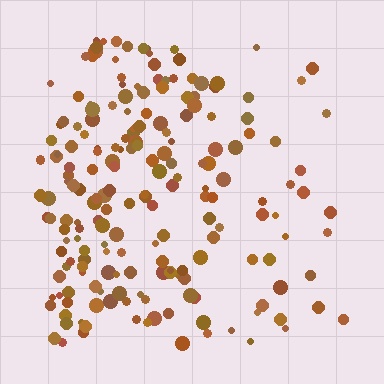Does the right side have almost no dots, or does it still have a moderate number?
Still a moderate number, just noticeably fewer than the left.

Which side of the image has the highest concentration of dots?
The left.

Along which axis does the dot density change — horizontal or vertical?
Horizontal.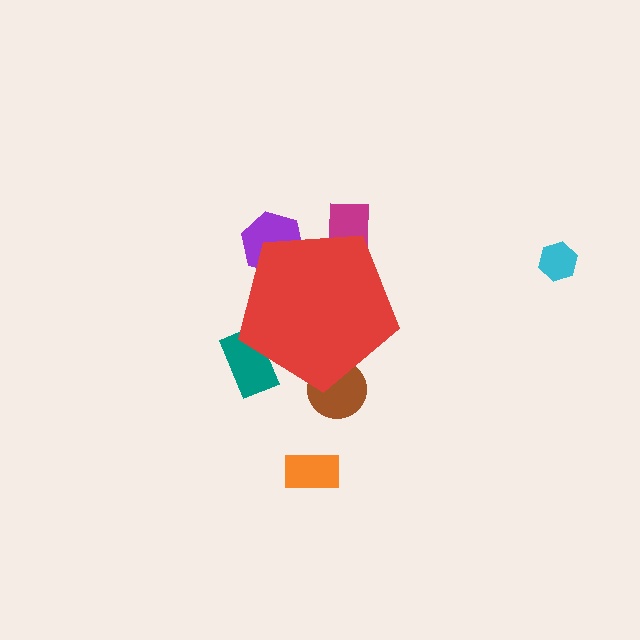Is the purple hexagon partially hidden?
Yes, the purple hexagon is partially hidden behind the red pentagon.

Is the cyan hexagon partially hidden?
No, the cyan hexagon is fully visible.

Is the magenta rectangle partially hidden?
Yes, the magenta rectangle is partially hidden behind the red pentagon.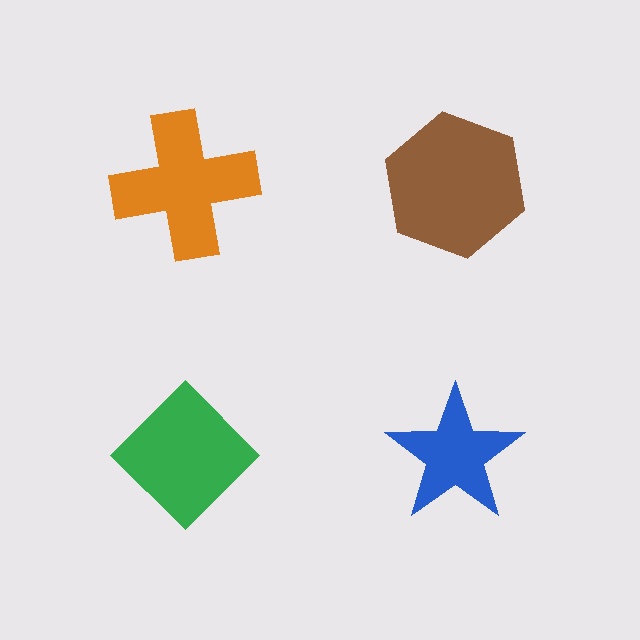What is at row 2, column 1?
A green diamond.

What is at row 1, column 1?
An orange cross.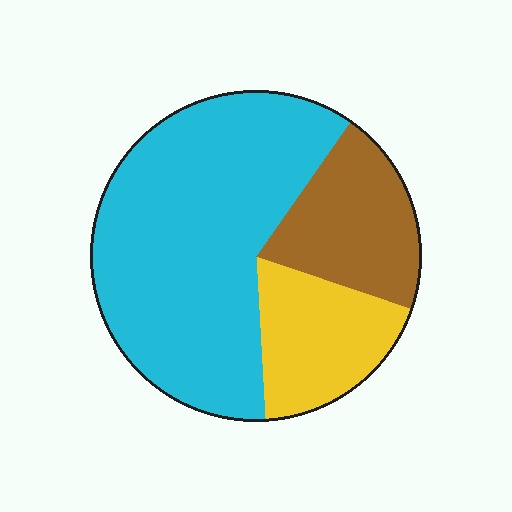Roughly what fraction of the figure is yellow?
Yellow takes up about one fifth (1/5) of the figure.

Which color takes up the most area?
Cyan, at roughly 60%.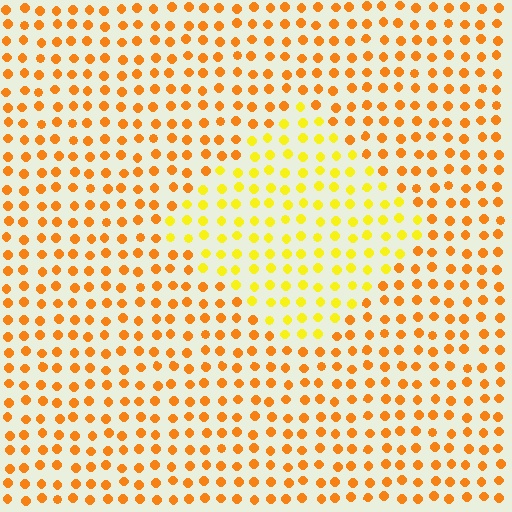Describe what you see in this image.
The image is filled with small orange elements in a uniform arrangement. A diamond-shaped region is visible where the elements are tinted to a slightly different hue, forming a subtle color boundary.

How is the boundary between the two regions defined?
The boundary is defined purely by a slight shift in hue (about 30 degrees). Spacing, size, and orientation are identical on both sides.